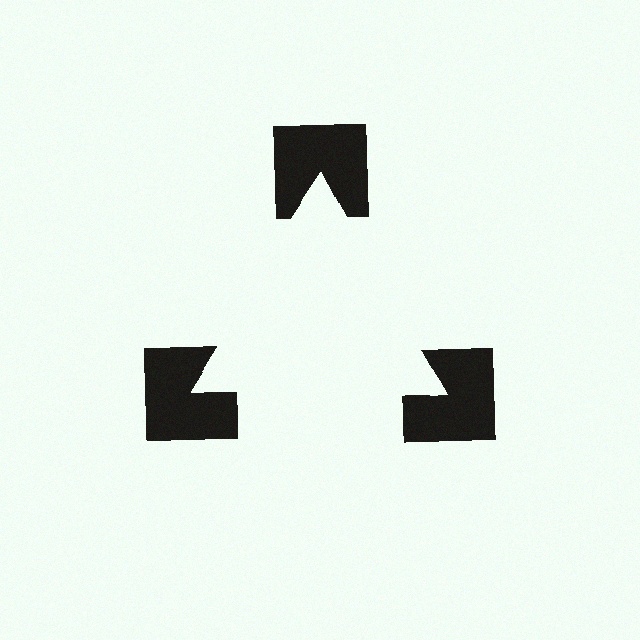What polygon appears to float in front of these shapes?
An illusory triangle — its edges are inferred from the aligned wedge cuts in the notched squares, not physically drawn.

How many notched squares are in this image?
There are 3 — one at each vertex of the illusory triangle.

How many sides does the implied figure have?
3 sides.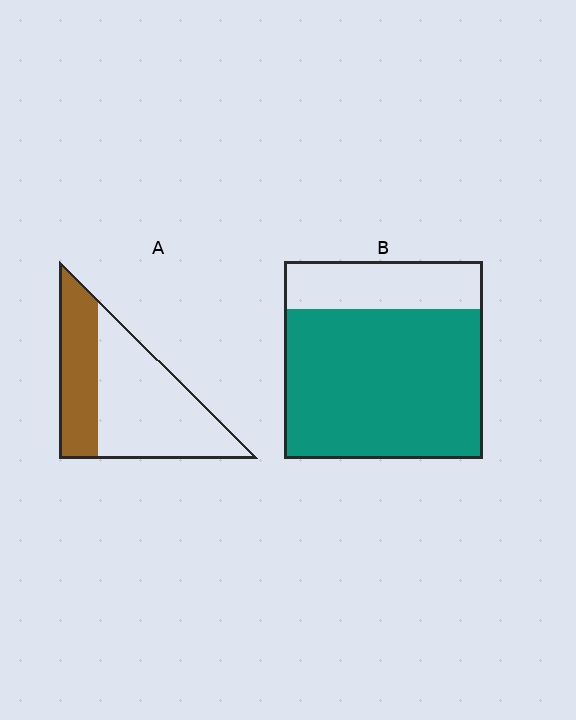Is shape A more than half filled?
No.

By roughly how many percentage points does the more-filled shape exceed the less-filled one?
By roughly 40 percentage points (B over A).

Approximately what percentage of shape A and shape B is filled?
A is approximately 35% and B is approximately 75%.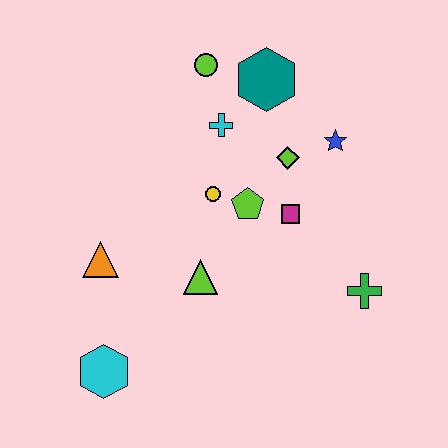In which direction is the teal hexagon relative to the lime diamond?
The teal hexagon is above the lime diamond.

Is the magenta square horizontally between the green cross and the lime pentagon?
Yes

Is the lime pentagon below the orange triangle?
No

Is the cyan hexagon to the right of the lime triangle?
No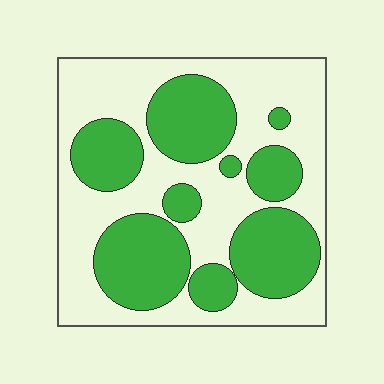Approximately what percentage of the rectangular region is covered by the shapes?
Approximately 45%.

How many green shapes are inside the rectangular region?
9.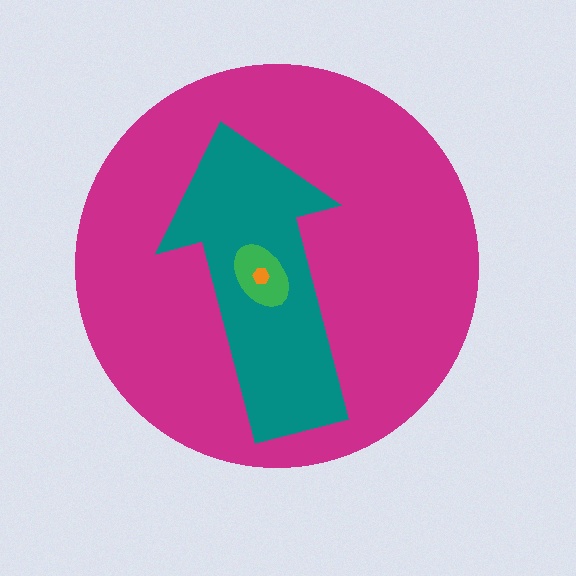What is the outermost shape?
The magenta circle.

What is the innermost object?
The orange hexagon.